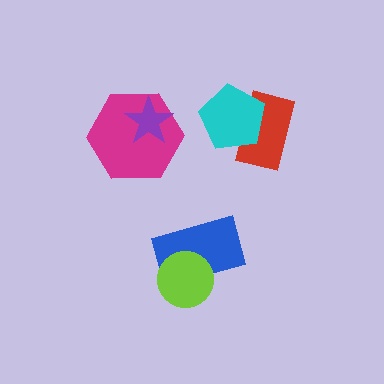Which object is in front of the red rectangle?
The cyan pentagon is in front of the red rectangle.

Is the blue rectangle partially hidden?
Yes, it is partially covered by another shape.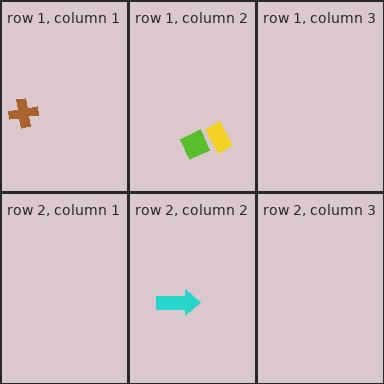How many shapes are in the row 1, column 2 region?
2.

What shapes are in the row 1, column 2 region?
The lime diamond, the yellow rectangle.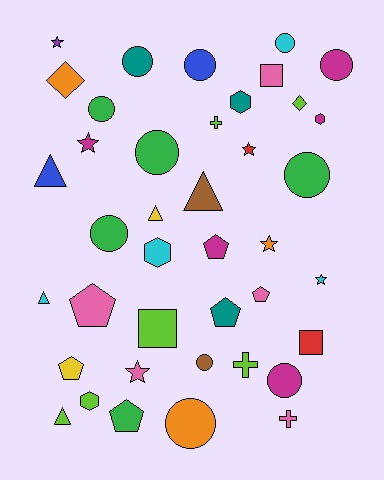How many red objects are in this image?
There are 2 red objects.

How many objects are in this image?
There are 40 objects.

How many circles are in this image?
There are 11 circles.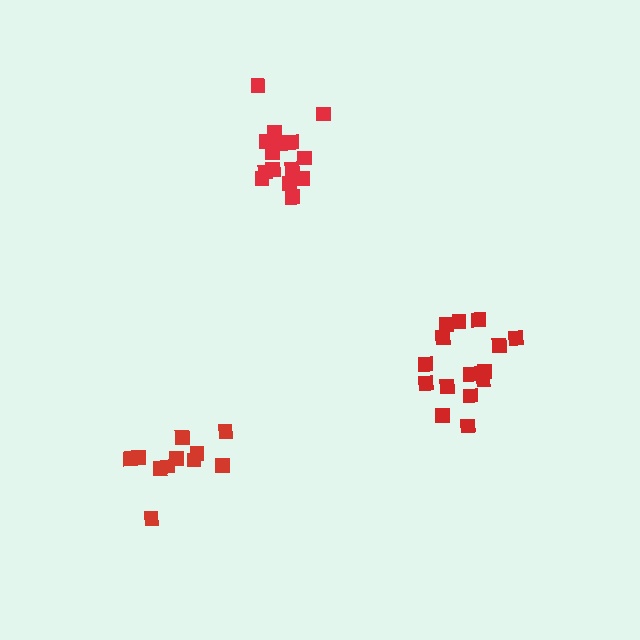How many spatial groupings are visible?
There are 3 spatial groupings.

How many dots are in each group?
Group 1: 11 dots, Group 2: 15 dots, Group 3: 16 dots (42 total).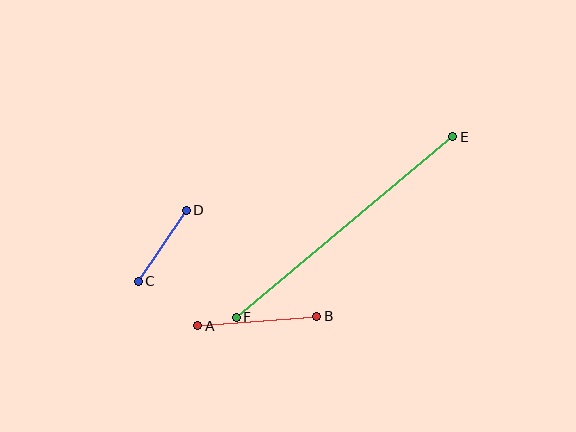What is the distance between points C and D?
The distance is approximately 86 pixels.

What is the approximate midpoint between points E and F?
The midpoint is at approximately (344, 227) pixels.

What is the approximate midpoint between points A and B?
The midpoint is at approximately (257, 321) pixels.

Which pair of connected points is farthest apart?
Points E and F are farthest apart.